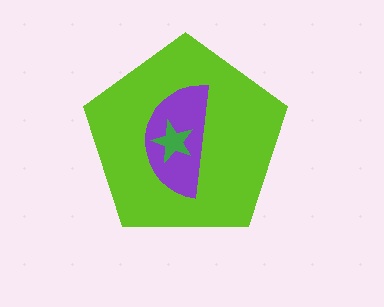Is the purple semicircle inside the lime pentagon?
Yes.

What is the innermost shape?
The green star.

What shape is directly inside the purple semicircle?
The green star.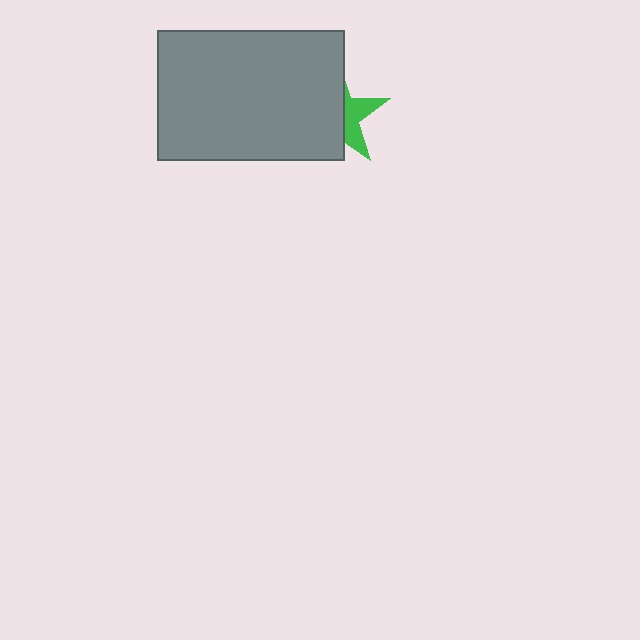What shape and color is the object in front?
The object in front is a gray rectangle.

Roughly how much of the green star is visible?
A small part of it is visible (roughly 35%).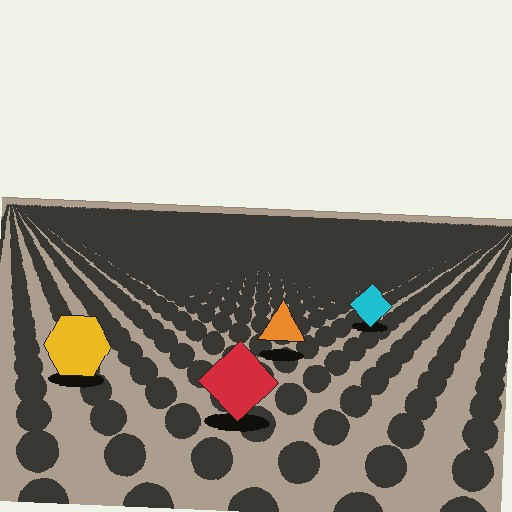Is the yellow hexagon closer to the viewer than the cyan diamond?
Yes. The yellow hexagon is closer — you can tell from the texture gradient: the ground texture is coarser near it.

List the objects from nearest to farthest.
From nearest to farthest: the red diamond, the yellow hexagon, the orange triangle, the cyan diamond.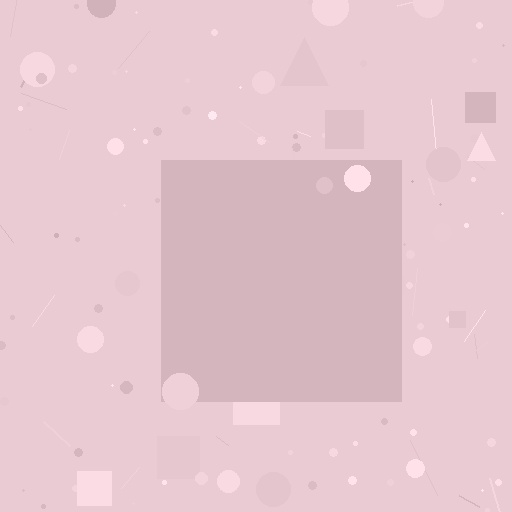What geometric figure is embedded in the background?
A square is embedded in the background.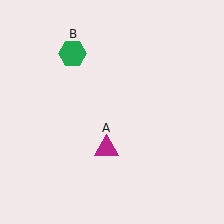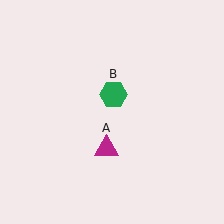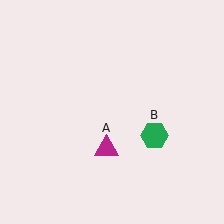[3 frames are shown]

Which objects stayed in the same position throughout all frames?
Magenta triangle (object A) remained stationary.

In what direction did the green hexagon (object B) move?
The green hexagon (object B) moved down and to the right.